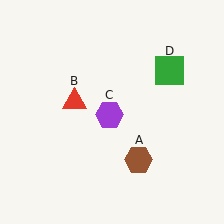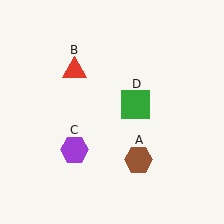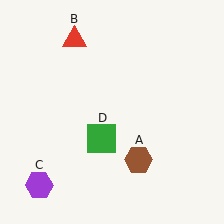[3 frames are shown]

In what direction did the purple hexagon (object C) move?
The purple hexagon (object C) moved down and to the left.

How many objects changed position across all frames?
3 objects changed position: red triangle (object B), purple hexagon (object C), green square (object D).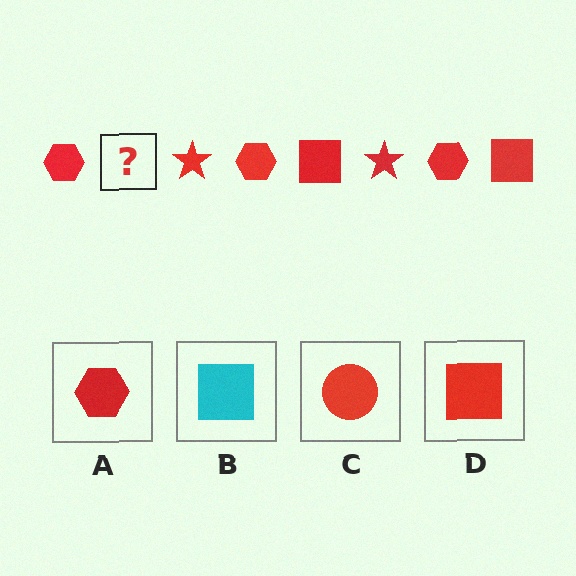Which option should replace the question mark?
Option D.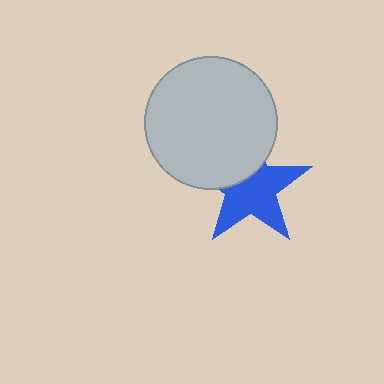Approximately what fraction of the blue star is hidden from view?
Roughly 34% of the blue star is hidden behind the light gray circle.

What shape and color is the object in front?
The object in front is a light gray circle.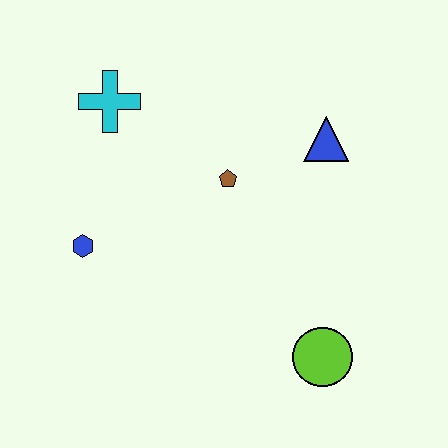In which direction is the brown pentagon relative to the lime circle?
The brown pentagon is above the lime circle.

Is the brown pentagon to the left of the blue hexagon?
No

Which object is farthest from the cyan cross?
The lime circle is farthest from the cyan cross.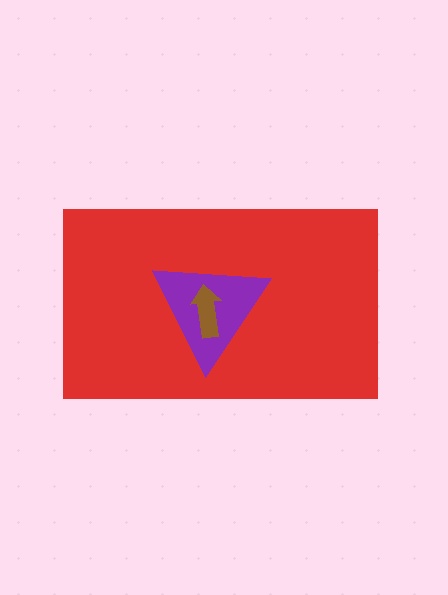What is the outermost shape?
The red rectangle.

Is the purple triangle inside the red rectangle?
Yes.